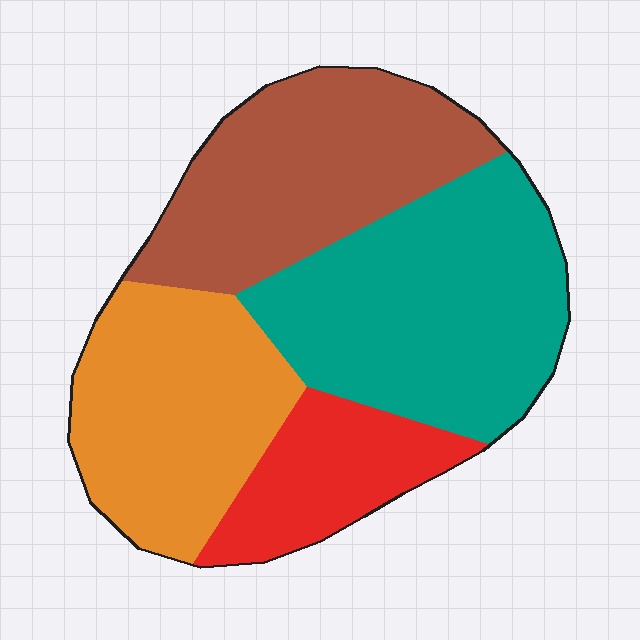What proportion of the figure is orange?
Orange takes up between a quarter and a half of the figure.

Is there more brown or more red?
Brown.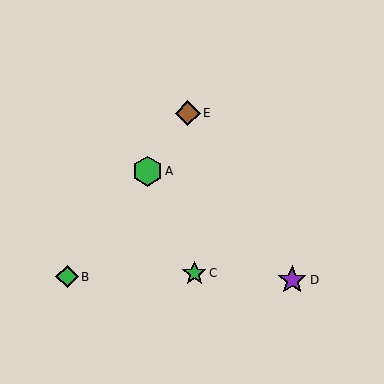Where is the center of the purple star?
The center of the purple star is at (292, 280).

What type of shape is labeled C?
Shape C is a green star.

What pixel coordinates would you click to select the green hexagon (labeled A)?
Click at (147, 171) to select the green hexagon A.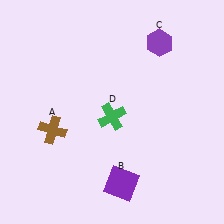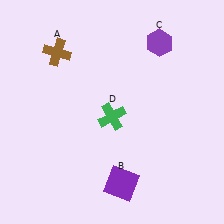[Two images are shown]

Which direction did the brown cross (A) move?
The brown cross (A) moved up.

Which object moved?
The brown cross (A) moved up.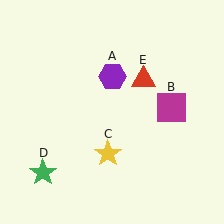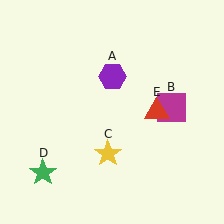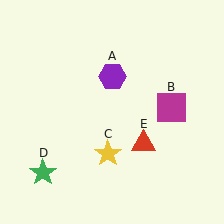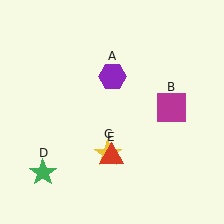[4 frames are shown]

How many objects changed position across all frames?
1 object changed position: red triangle (object E).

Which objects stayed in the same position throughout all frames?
Purple hexagon (object A) and magenta square (object B) and yellow star (object C) and green star (object D) remained stationary.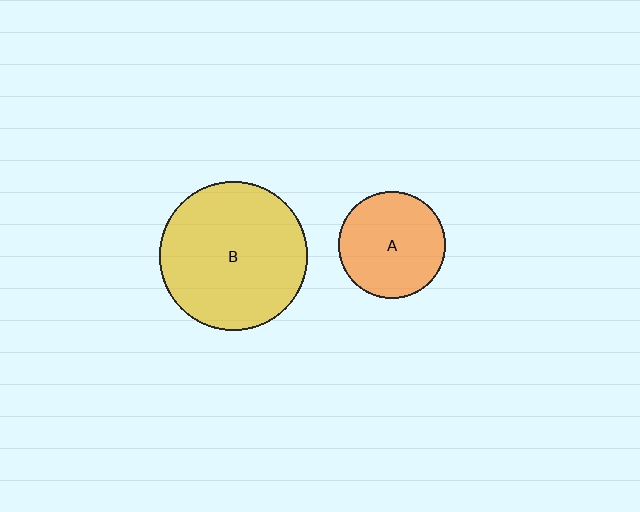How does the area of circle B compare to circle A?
Approximately 1.9 times.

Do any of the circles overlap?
No, none of the circles overlap.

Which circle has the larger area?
Circle B (yellow).